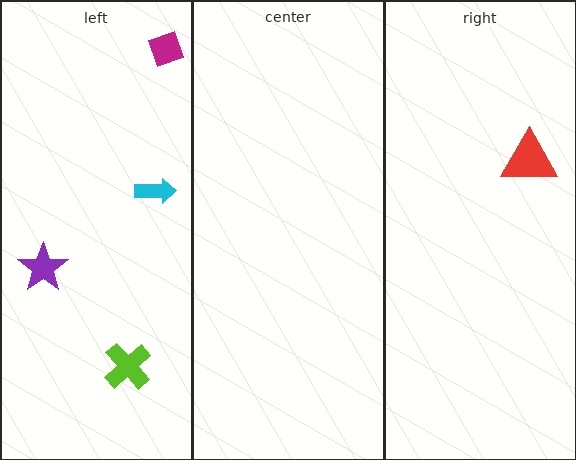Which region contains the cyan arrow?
The left region.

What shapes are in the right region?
The red triangle.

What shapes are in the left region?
The cyan arrow, the purple star, the lime cross, the magenta diamond.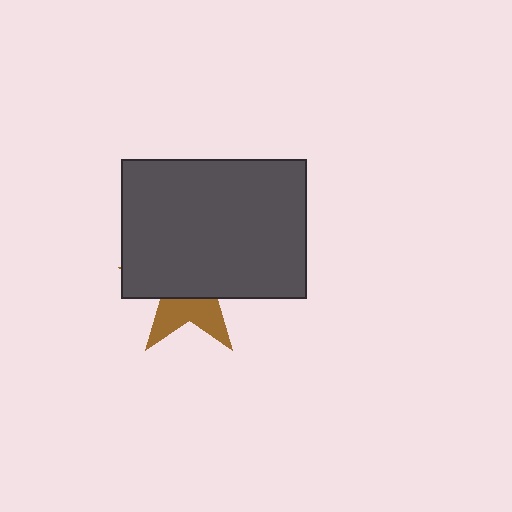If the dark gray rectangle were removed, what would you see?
You would see the complete brown star.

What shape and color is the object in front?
The object in front is a dark gray rectangle.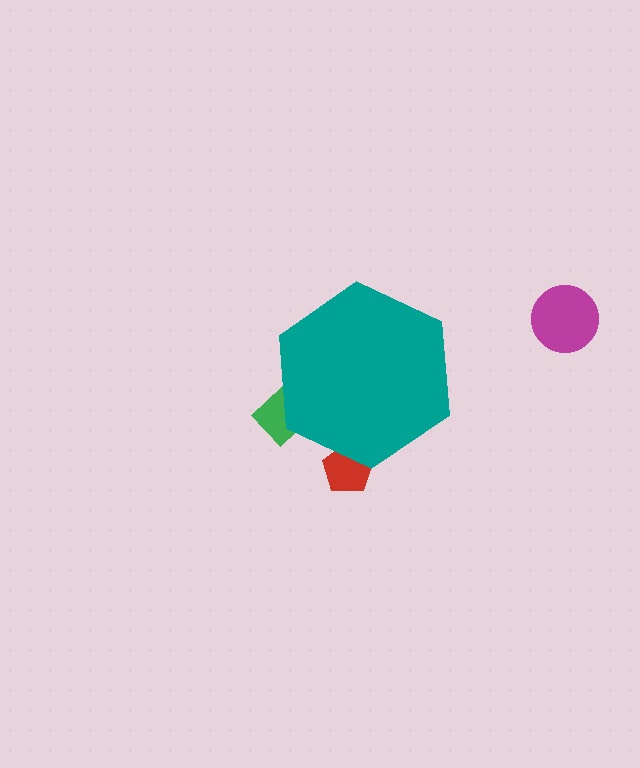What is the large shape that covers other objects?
A teal hexagon.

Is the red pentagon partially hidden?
Yes, the red pentagon is partially hidden behind the teal hexagon.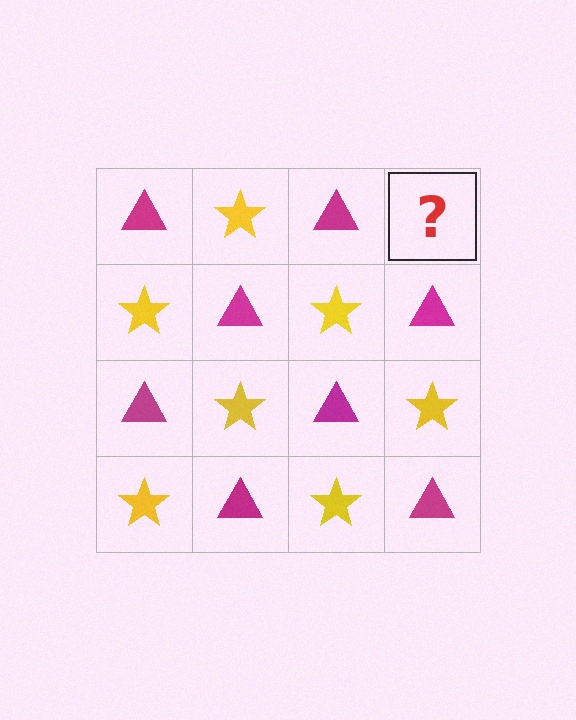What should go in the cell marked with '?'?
The missing cell should contain a yellow star.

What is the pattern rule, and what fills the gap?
The rule is that it alternates magenta triangle and yellow star in a checkerboard pattern. The gap should be filled with a yellow star.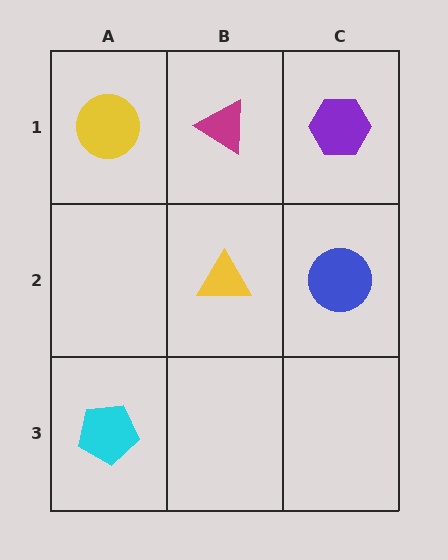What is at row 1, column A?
A yellow circle.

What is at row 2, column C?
A blue circle.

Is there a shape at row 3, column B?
No, that cell is empty.